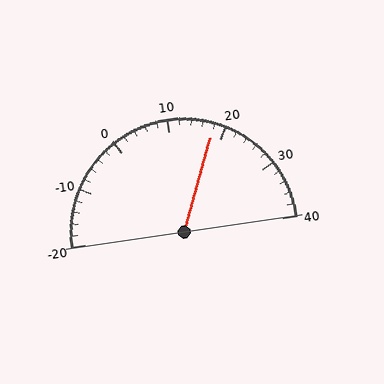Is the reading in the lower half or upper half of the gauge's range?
The reading is in the upper half of the range (-20 to 40).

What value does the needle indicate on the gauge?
The needle indicates approximately 18.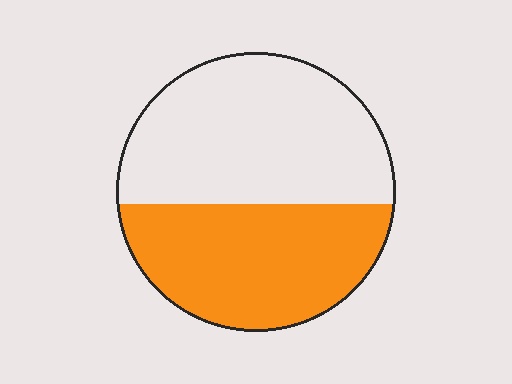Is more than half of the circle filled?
No.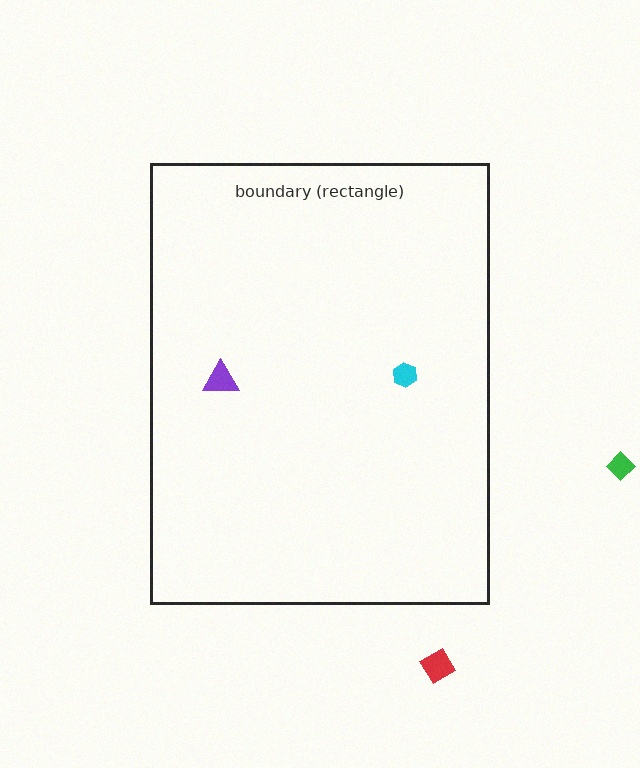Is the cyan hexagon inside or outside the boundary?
Inside.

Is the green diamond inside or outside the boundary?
Outside.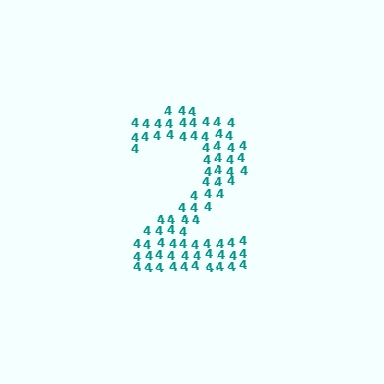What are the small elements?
The small elements are digit 4's.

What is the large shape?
The large shape is the digit 2.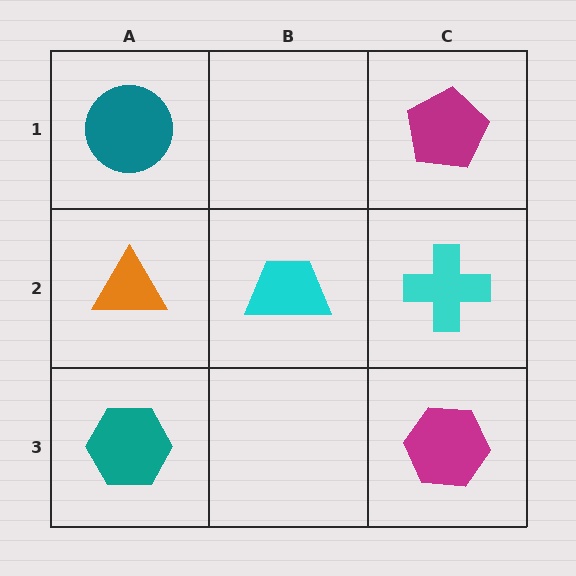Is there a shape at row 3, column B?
No, that cell is empty.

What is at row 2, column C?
A cyan cross.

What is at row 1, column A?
A teal circle.